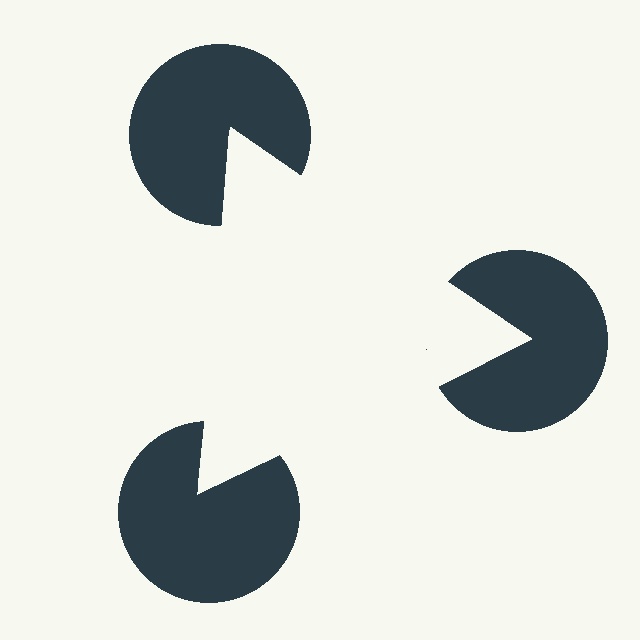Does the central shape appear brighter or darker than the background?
It typically appears slightly brighter than the background, even though no actual brightness change is drawn.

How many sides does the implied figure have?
3 sides.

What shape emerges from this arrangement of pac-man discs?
An illusory triangle — its edges are inferred from the aligned wedge cuts in the pac-man discs, not physically drawn.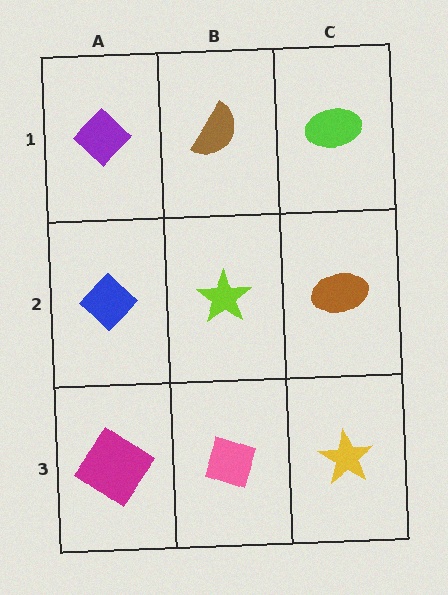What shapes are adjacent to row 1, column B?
A lime star (row 2, column B), a purple diamond (row 1, column A), a lime ellipse (row 1, column C).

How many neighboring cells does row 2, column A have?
3.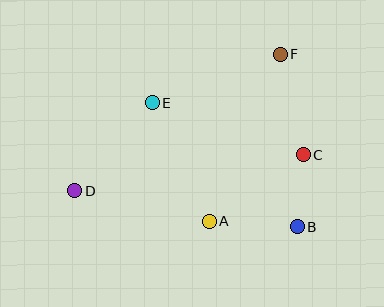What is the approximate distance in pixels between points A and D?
The distance between A and D is approximately 138 pixels.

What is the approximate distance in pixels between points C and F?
The distance between C and F is approximately 103 pixels.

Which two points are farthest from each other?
Points D and F are farthest from each other.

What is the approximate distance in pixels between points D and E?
The distance between D and E is approximately 117 pixels.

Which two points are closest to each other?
Points B and C are closest to each other.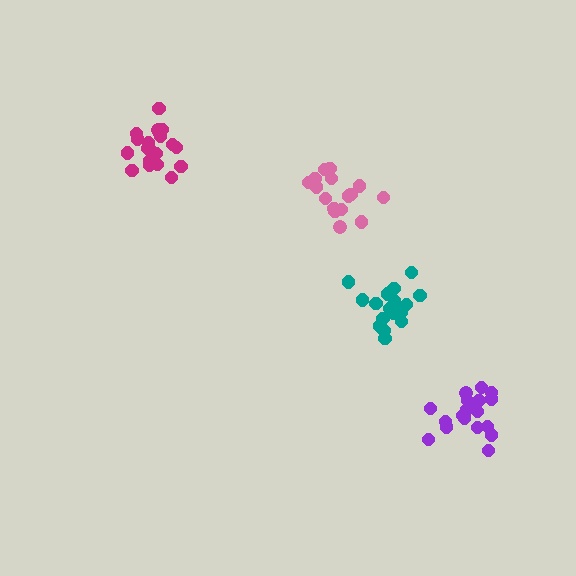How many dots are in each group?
Group 1: 20 dots, Group 2: 19 dots, Group 3: 20 dots, Group 4: 16 dots (75 total).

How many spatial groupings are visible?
There are 4 spatial groupings.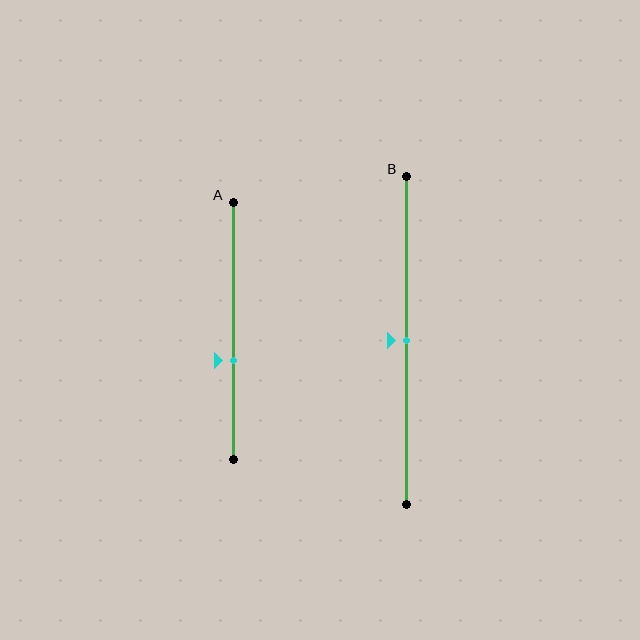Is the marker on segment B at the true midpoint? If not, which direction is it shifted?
Yes, the marker on segment B is at the true midpoint.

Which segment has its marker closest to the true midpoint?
Segment B has its marker closest to the true midpoint.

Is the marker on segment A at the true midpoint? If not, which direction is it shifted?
No, the marker on segment A is shifted downward by about 12% of the segment length.